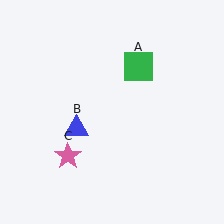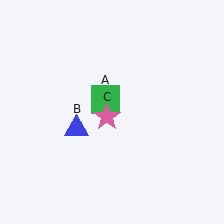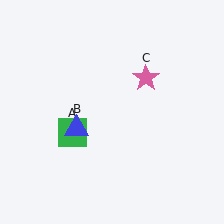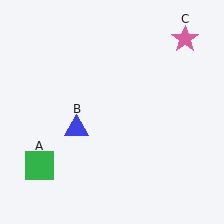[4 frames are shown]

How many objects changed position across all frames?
2 objects changed position: green square (object A), pink star (object C).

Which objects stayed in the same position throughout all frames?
Blue triangle (object B) remained stationary.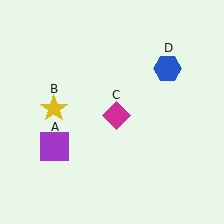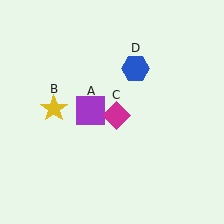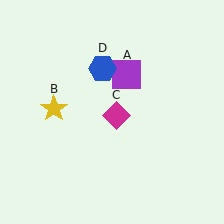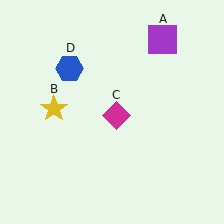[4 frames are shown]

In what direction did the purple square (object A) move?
The purple square (object A) moved up and to the right.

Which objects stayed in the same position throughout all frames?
Yellow star (object B) and magenta diamond (object C) remained stationary.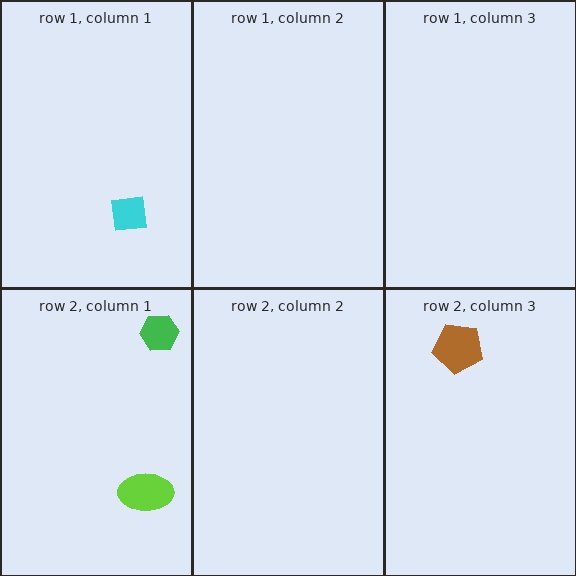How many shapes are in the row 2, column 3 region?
1.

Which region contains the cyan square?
The row 1, column 1 region.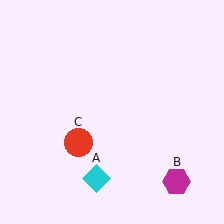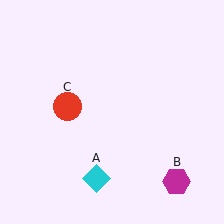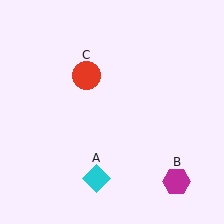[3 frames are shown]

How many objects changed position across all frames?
1 object changed position: red circle (object C).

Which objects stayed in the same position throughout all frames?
Cyan diamond (object A) and magenta hexagon (object B) remained stationary.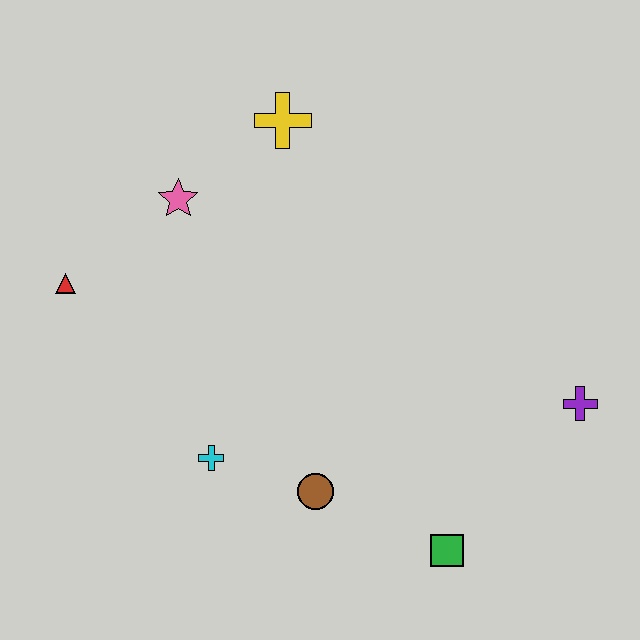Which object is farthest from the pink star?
The purple cross is farthest from the pink star.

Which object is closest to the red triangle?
The pink star is closest to the red triangle.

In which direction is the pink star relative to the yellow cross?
The pink star is to the left of the yellow cross.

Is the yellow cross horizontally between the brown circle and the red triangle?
Yes